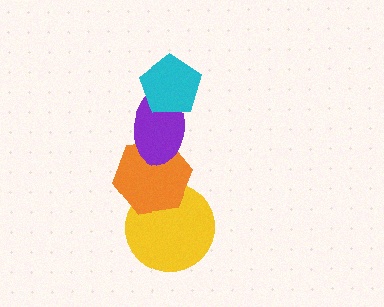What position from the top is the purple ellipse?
The purple ellipse is 2nd from the top.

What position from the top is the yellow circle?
The yellow circle is 4th from the top.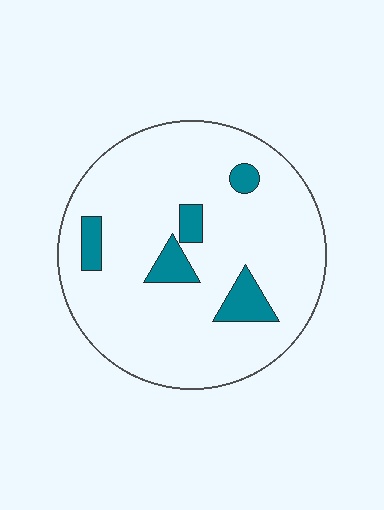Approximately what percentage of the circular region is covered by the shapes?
Approximately 10%.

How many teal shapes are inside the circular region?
5.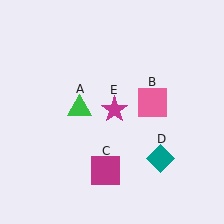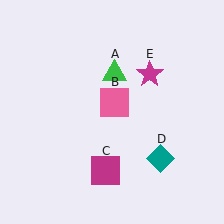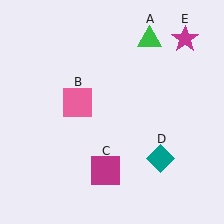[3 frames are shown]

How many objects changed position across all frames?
3 objects changed position: green triangle (object A), pink square (object B), magenta star (object E).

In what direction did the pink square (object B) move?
The pink square (object B) moved left.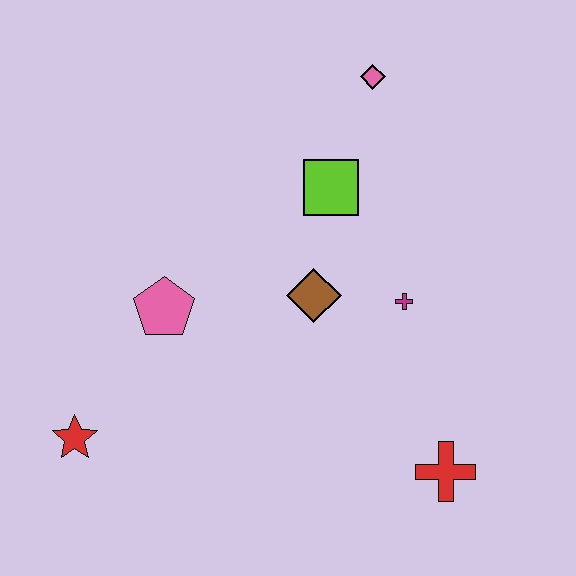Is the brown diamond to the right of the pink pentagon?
Yes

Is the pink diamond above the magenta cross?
Yes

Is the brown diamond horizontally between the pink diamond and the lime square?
No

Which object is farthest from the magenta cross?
The red star is farthest from the magenta cross.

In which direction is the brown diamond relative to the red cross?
The brown diamond is above the red cross.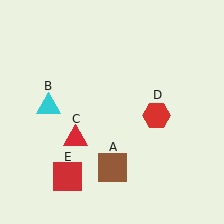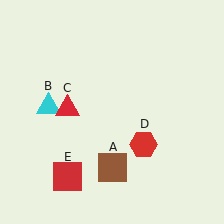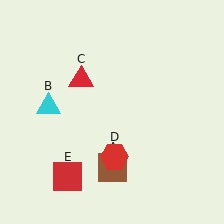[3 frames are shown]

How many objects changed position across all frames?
2 objects changed position: red triangle (object C), red hexagon (object D).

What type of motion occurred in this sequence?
The red triangle (object C), red hexagon (object D) rotated clockwise around the center of the scene.